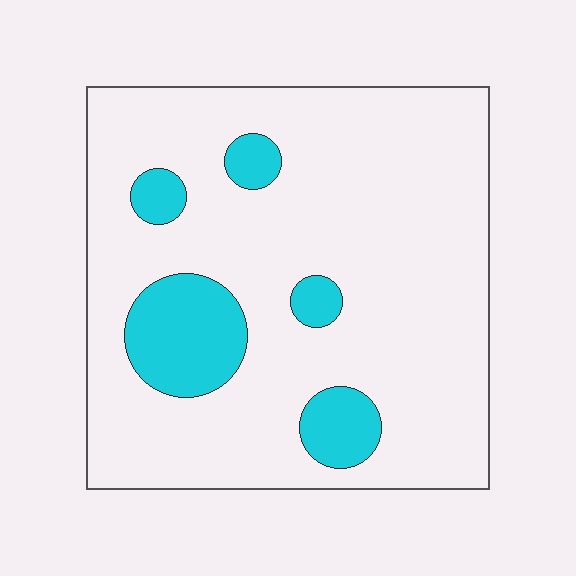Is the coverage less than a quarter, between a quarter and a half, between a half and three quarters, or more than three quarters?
Less than a quarter.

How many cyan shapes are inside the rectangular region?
5.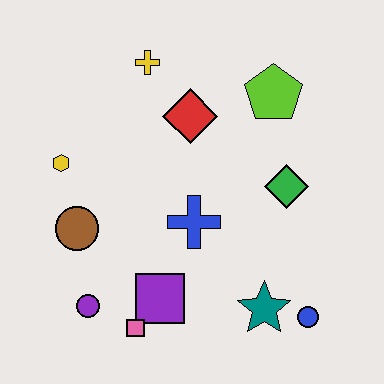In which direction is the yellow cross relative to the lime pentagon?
The yellow cross is to the left of the lime pentagon.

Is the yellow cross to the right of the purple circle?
Yes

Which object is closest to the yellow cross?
The red diamond is closest to the yellow cross.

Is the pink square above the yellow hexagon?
No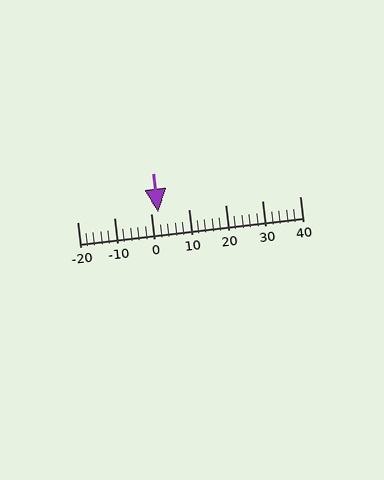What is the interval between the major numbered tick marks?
The major tick marks are spaced 10 units apart.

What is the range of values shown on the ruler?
The ruler shows values from -20 to 40.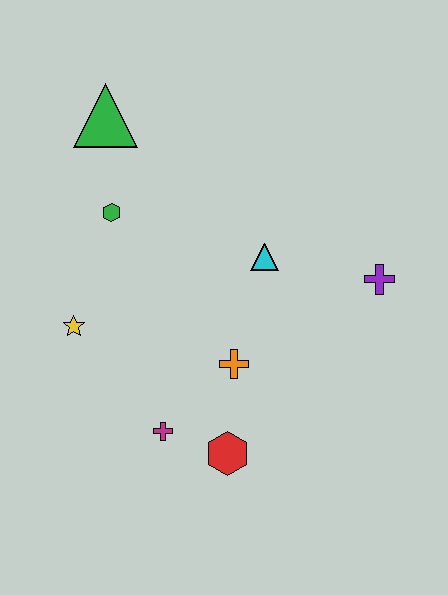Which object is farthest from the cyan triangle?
The green triangle is farthest from the cyan triangle.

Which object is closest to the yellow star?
The green hexagon is closest to the yellow star.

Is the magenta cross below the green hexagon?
Yes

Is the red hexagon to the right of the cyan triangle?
No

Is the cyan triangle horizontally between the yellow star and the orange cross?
No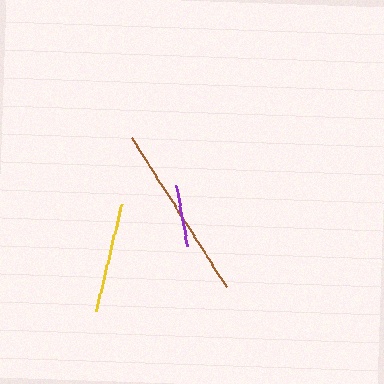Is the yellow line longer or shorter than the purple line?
The yellow line is longer than the purple line.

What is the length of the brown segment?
The brown segment is approximately 176 pixels long.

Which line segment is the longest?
The brown line is the longest at approximately 176 pixels.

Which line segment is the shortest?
The purple line is the shortest at approximately 62 pixels.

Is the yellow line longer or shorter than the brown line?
The brown line is longer than the yellow line.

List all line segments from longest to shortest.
From longest to shortest: brown, yellow, purple.